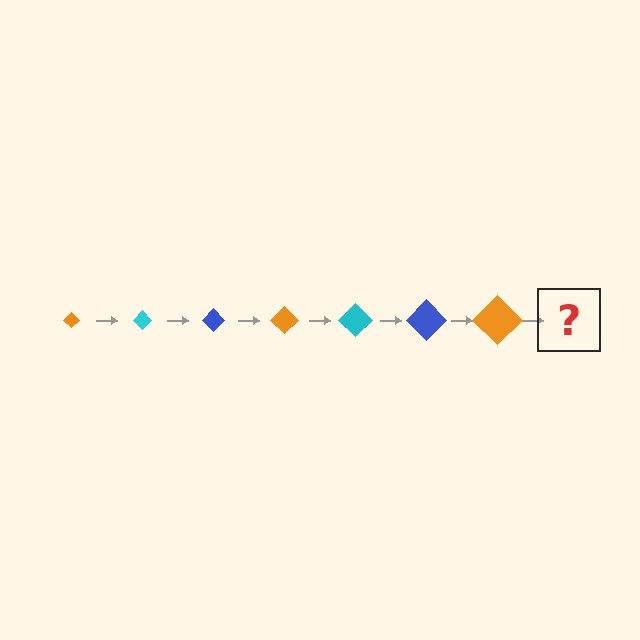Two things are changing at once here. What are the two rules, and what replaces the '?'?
The two rules are that the diamond grows larger each step and the color cycles through orange, cyan, and blue. The '?' should be a cyan diamond, larger than the previous one.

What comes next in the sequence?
The next element should be a cyan diamond, larger than the previous one.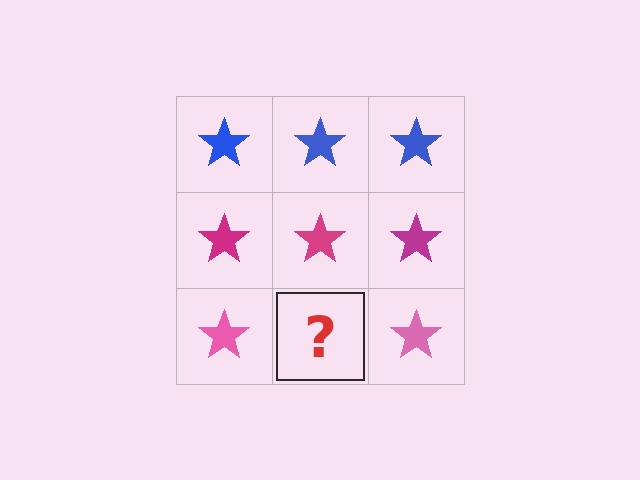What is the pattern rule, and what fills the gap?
The rule is that each row has a consistent color. The gap should be filled with a pink star.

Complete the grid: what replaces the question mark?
The question mark should be replaced with a pink star.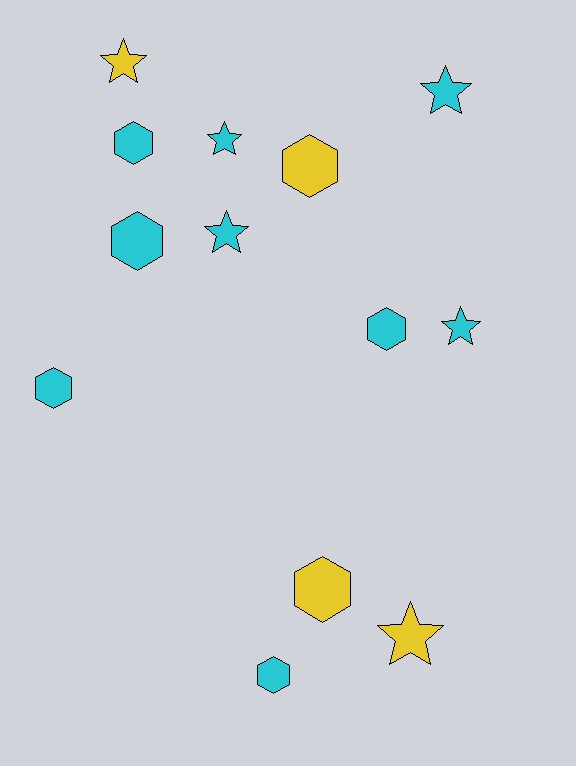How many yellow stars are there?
There are 2 yellow stars.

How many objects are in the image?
There are 13 objects.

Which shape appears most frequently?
Hexagon, with 7 objects.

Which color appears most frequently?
Cyan, with 9 objects.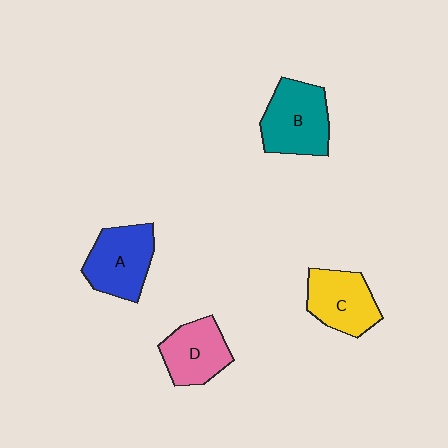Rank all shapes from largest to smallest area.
From largest to smallest: B (teal), A (blue), C (yellow), D (pink).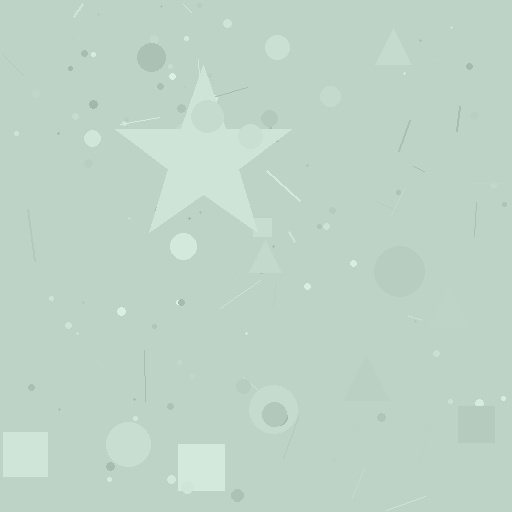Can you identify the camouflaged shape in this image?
The camouflaged shape is a star.